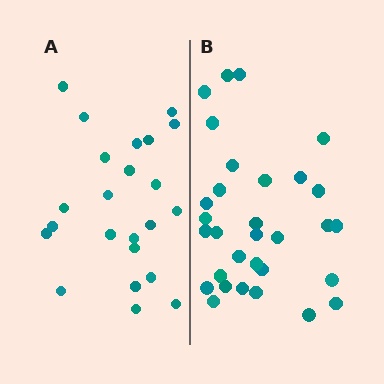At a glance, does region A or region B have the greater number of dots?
Region B (the right region) has more dots.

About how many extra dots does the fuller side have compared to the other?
Region B has roughly 8 or so more dots than region A.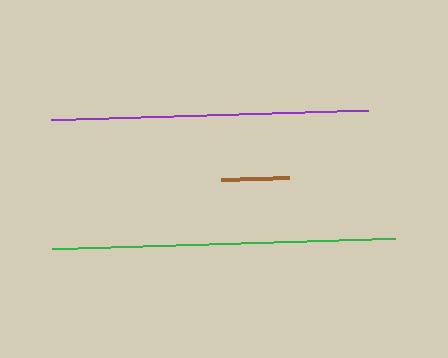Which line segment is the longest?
The green line is the longest at approximately 344 pixels.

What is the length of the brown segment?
The brown segment is approximately 68 pixels long.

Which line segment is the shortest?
The brown line is the shortest at approximately 68 pixels.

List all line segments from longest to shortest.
From longest to shortest: green, purple, brown.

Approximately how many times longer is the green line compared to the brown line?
The green line is approximately 5.1 times the length of the brown line.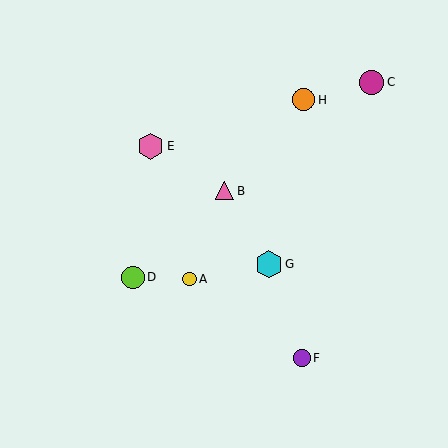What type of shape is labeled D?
Shape D is a lime circle.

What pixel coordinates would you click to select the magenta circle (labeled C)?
Click at (371, 82) to select the magenta circle C.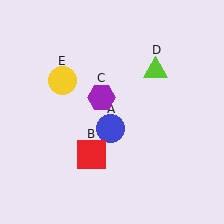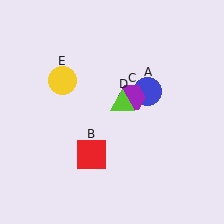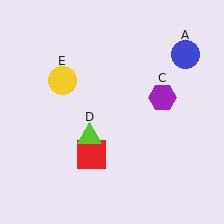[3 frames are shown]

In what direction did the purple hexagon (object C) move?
The purple hexagon (object C) moved right.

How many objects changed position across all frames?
3 objects changed position: blue circle (object A), purple hexagon (object C), lime triangle (object D).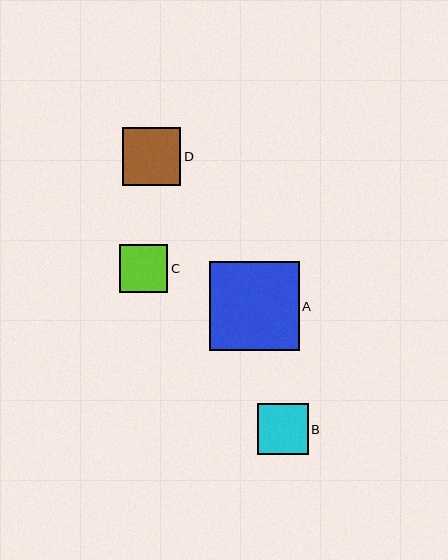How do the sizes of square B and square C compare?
Square B and square C are approximately the same size.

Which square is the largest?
Square A is the largest with a size of approximately 89 pixels.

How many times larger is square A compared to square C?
Square A is approximately 1.9 times the size of square C.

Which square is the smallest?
Square C is the smallest with a size of approximately 48 pixels.